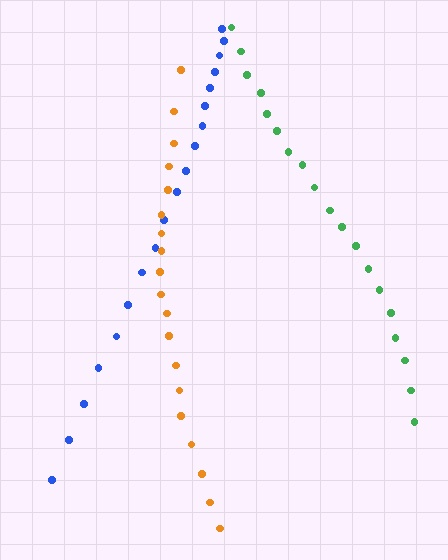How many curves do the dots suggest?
There are 3 distinct paths.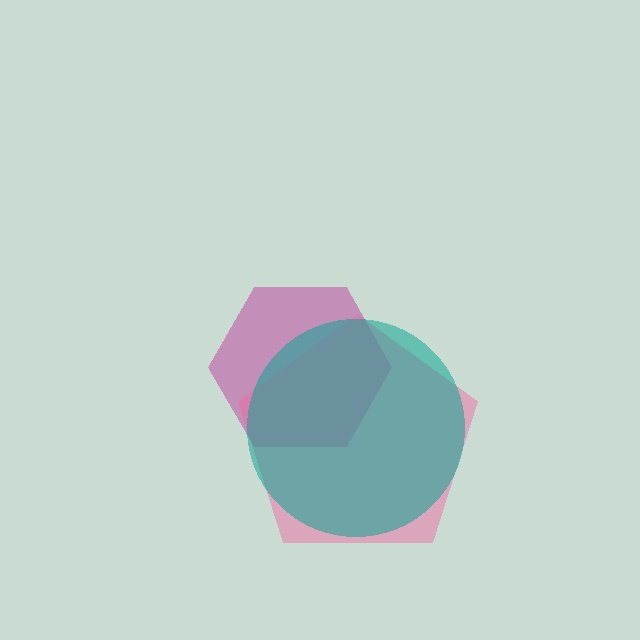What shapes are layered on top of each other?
The layered shapes are: a magenta hexagon, a pink pentagon, a teal circle.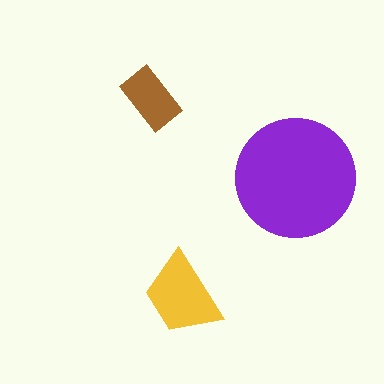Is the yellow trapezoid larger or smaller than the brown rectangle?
Larger.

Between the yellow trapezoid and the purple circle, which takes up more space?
The purple circle.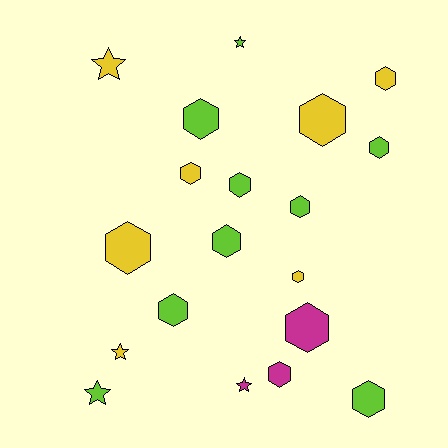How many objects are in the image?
There are 19 objects.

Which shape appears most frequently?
Hexagon, with 14 objects.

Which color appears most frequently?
Lime, with 9 objects.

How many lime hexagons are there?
There are 7 lime hexagons.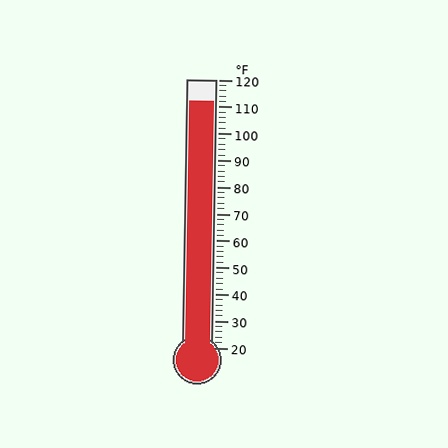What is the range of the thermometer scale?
The thermometer scale ranges from 20°F to 120°F.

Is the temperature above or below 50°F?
The temperature is above 50°F.